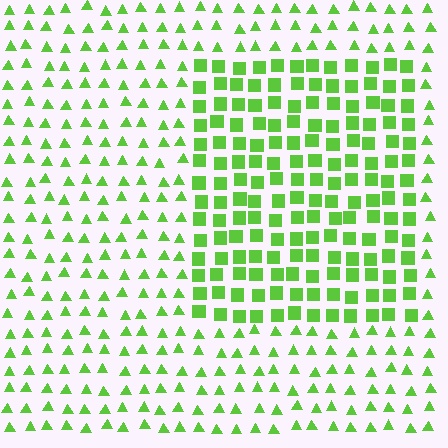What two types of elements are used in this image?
The image uses squares inside the rectangle region and triangles outside it.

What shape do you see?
I see a rectangle.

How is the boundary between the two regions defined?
The boundary is defined by a change in element shape: squares inside vs. triangles outside. All elements share the same color and spacing.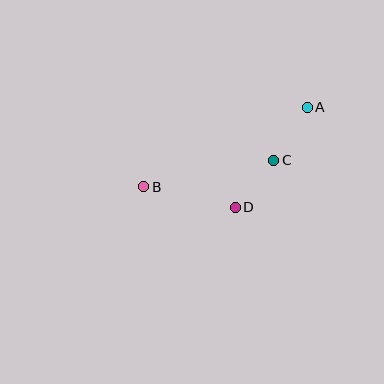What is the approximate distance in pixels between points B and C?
The distance between B and C is approximately 133 pixels.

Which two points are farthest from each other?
Points A and B are farthest from each other.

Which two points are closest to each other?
Points C and D are closest to each other.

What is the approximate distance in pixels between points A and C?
The distance between A and C is approximately 63 pixels.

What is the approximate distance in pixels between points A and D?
The distance between A and D is approximately 124 pixels.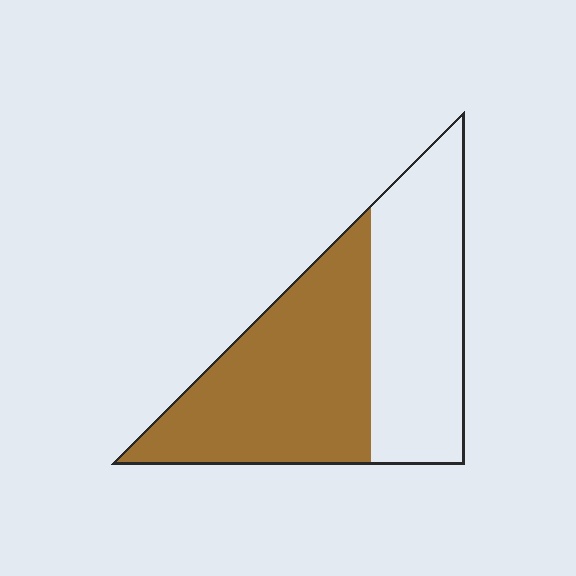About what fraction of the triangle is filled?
About one half (1/2).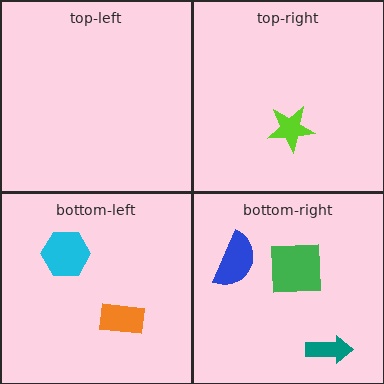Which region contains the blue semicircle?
The bottom-right region.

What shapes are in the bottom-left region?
The orange rectangle, the cyan hexagon.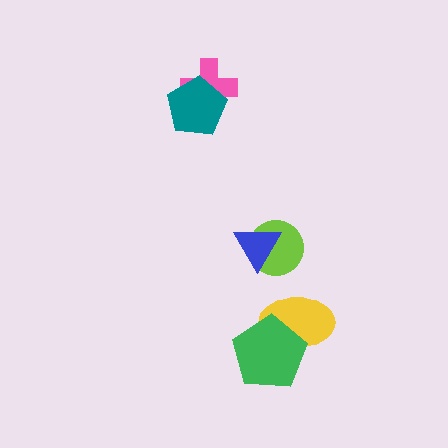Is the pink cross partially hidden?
Yes, it is partially covered by another shape.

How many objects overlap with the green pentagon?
1 object overlaps with the green pentagon.